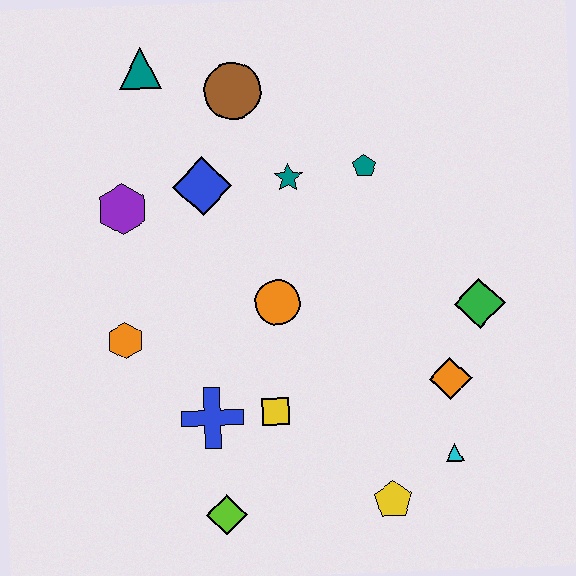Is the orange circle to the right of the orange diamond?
No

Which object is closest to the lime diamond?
The blue cross is closest to the lime diamond.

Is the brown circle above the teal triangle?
No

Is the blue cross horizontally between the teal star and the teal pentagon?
No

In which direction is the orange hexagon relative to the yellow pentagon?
The orange hexagon is to the left of the yellow pentagon.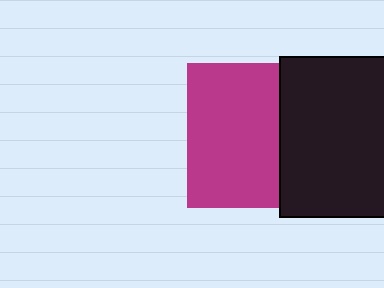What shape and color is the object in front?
The object in front is a black rectangle.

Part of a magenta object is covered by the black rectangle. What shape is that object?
It is a square.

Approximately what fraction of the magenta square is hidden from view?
Roughly 36% of the magenta square is hidden behind the black rectangle.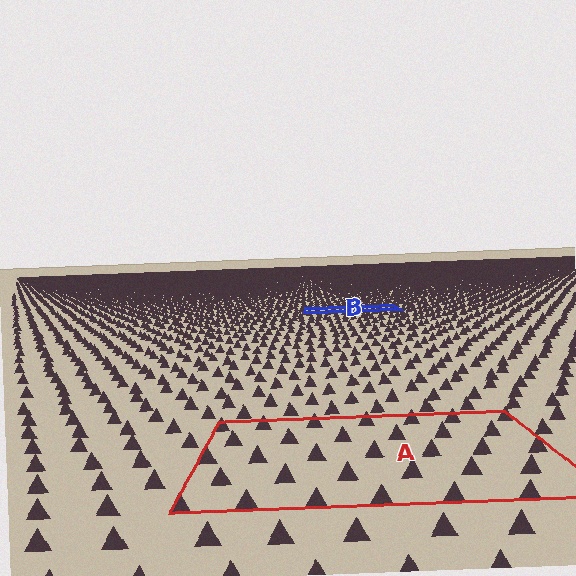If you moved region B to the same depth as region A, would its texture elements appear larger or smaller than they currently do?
They would appear larger. At a closer depth, the same texture elements are projected at a bigger on-screen size.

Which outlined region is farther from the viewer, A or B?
Region B is farther from the viewer — the texture elements inside it appear smaller and more densely packed.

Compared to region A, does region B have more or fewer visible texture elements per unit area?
Region B has more texture elements per unit area — they are packed more densely because it is farther away.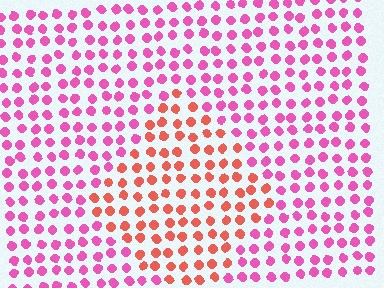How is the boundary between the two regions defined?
The boundary is defined purely by a slight shift in hue (about 43 degrees). Spacing, size, and orientation are identical on both sides.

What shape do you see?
I see a diamond.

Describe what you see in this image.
The image is filled with small pink elements in a uniform arrangement. A diamond-shaped region is visible where the elements are tinted to a slightly different hue, forming a subtle color boundary.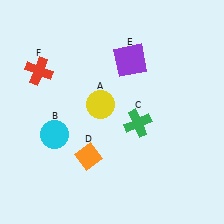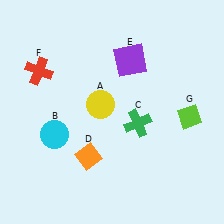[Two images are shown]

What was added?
A lime diamond (G) was added in Image 2.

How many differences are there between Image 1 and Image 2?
There is 1 difference between the two images.